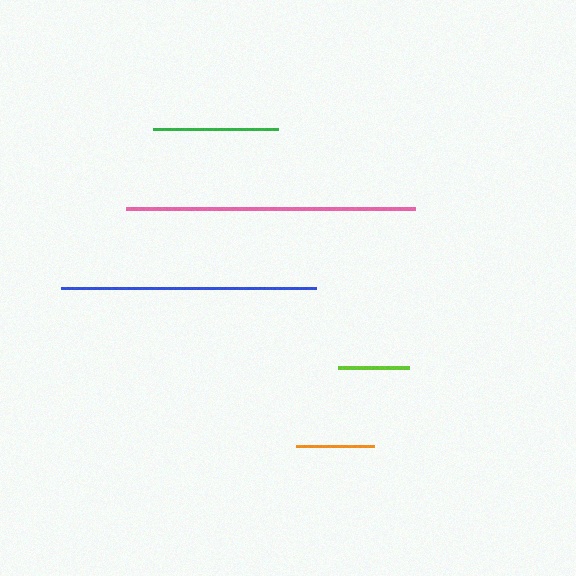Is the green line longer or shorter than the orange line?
The green line is longer than the orange line.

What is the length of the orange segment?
The orange segment is approximately 77 pixels long.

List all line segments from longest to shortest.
From longest to shortest: pink, blue, green, orange, lime.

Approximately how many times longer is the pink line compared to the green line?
The pink line is approximately 2.3 times the length of the green line.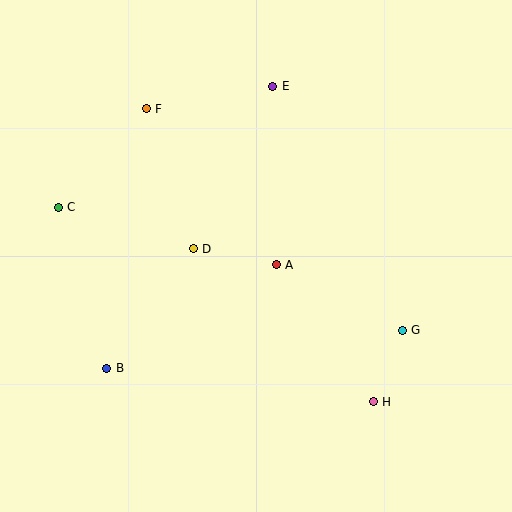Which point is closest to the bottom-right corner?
Point H is closest to the bottom-right corner.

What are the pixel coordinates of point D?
Point D is at (193, 249).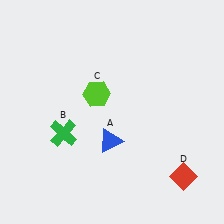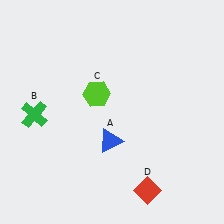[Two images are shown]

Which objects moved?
The objects that moved are: the green cross (B), the red diamond (D).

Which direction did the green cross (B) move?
The green cross (B) moved left.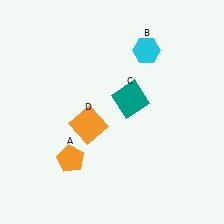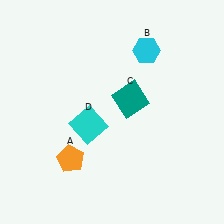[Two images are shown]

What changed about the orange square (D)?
In Image 1, D is orange. In Image 2, it changed to cyan.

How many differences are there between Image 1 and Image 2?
There is 1 difference between the two images.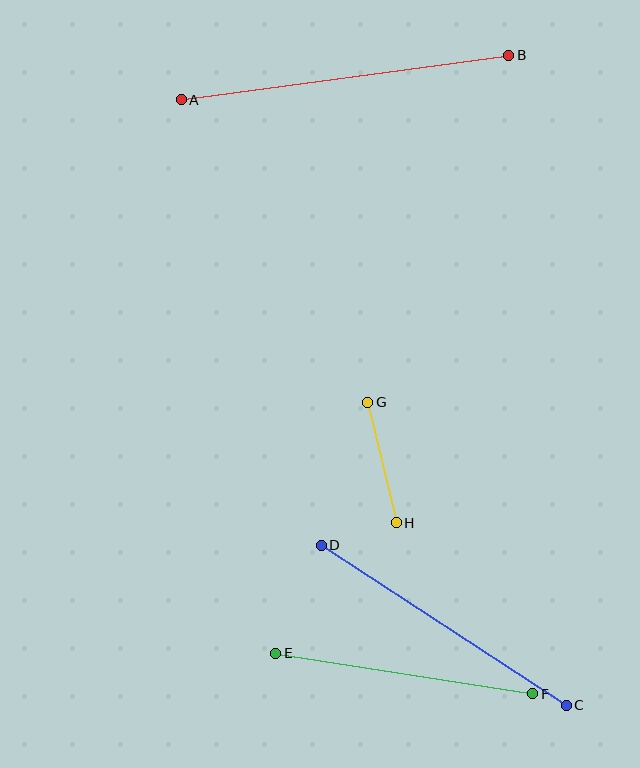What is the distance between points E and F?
The distance is approximately 260 pixels.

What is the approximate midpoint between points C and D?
The midpoint is at approximately (444, 625) pixels.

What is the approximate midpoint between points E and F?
The midpoint is at approximately (404, 674) pixels.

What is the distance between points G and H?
The distance is approximately 124 pixels.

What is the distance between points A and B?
The distance is approximately 331 pixels.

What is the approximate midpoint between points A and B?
The midpoint is at approximately (345, 77) pixels.